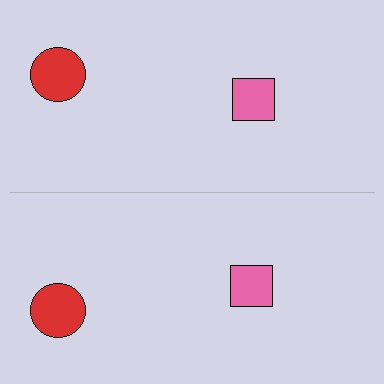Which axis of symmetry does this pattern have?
The pattern has a horizontal axis of symmetry running through the center of the image.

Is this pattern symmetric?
Yes, this pattern has bilateral (reflection) symmetry.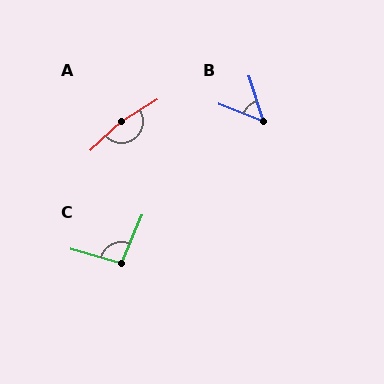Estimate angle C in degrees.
Approximately 97 degrees.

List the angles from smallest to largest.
B (51°), C (97°), A (167°).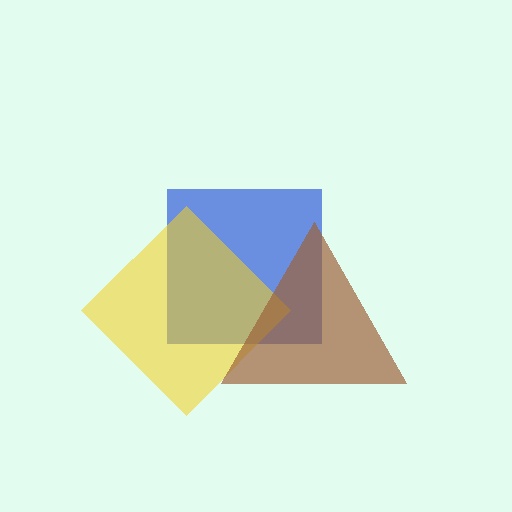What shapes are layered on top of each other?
The layered shapes are: a blue square, a yellow diamond, a brown triangle.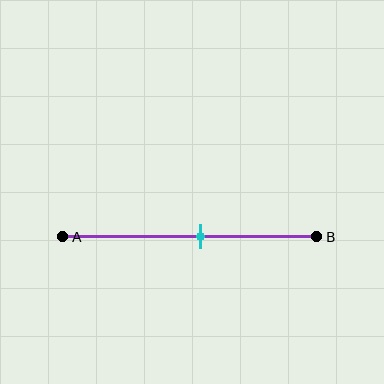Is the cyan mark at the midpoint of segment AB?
No, the mark is at about 55% from A, not at the 50% midpoint.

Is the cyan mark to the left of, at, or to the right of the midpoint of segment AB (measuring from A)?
The cyan mark is to the right of the midpoint of segment AB.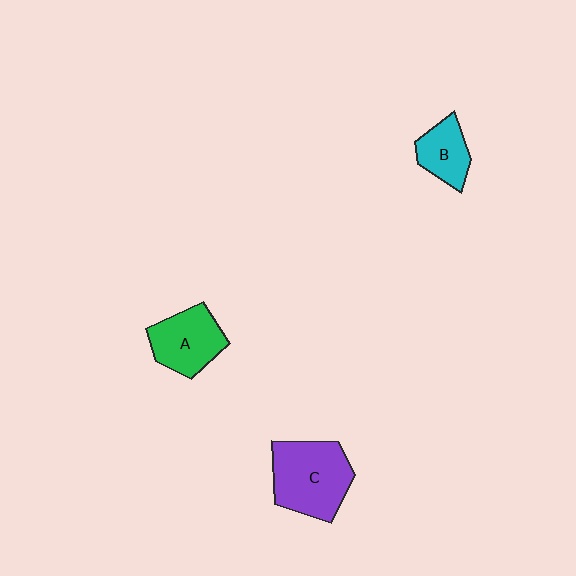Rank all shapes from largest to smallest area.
From largest to smallest: C (purple), A (green), B (cyan).